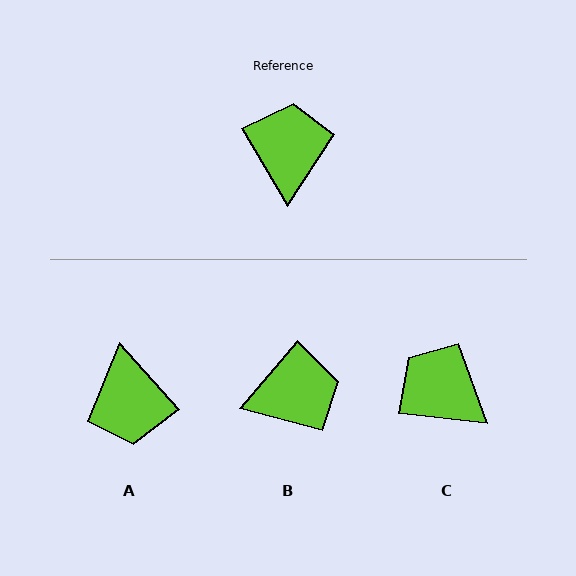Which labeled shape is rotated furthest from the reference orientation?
A, about 169 degrees away.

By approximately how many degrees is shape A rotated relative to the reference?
Approximately 169 degrees clockwise.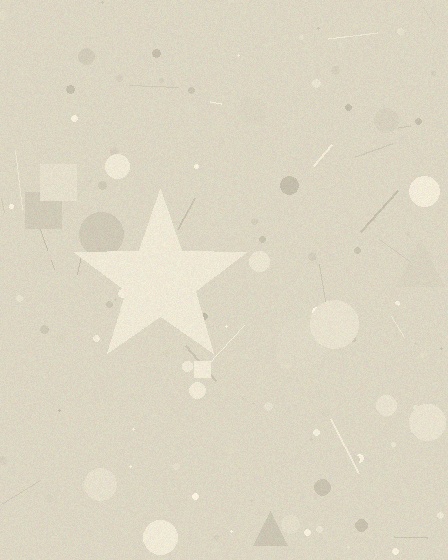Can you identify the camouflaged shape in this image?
The camouflaged shape is a star.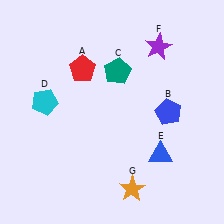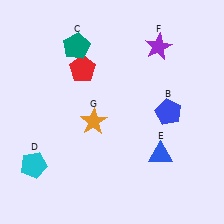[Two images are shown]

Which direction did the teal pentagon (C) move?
The teal pentagon (C) moved left.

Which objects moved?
The objects that moved are: the teal pentagon (C), the cyan pentagon (D), the orange star (G).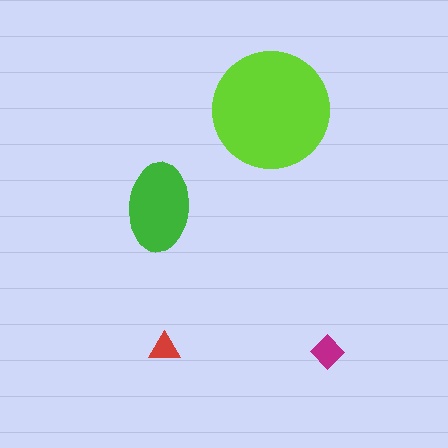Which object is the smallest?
The red triangle.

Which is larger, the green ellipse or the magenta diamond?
The green ellipse.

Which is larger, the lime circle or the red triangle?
The lime circle.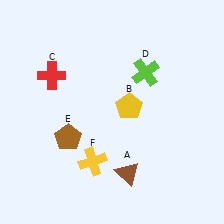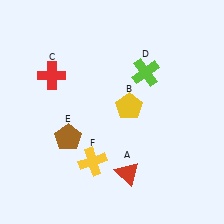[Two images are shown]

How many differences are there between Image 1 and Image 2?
There is 1 difference between the two images.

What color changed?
The triangle (A) changed from brown in Image 1 to red in Image 2.